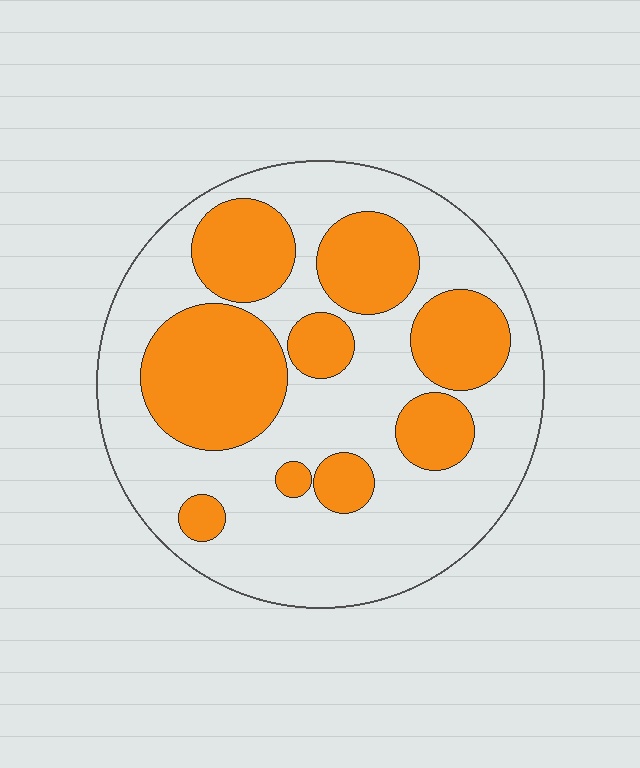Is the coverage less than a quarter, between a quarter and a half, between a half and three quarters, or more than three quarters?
Between a quarter and a half.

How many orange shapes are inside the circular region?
9.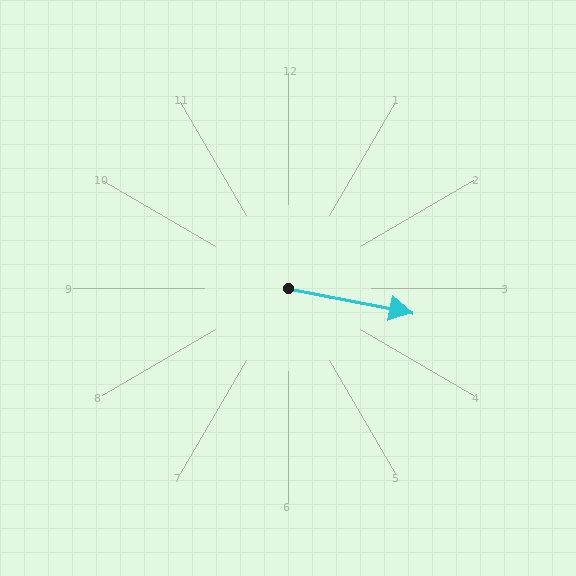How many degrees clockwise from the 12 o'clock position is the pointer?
Approximately 101 degrees.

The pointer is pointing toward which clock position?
Roughly 3 o'clock.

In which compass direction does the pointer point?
East.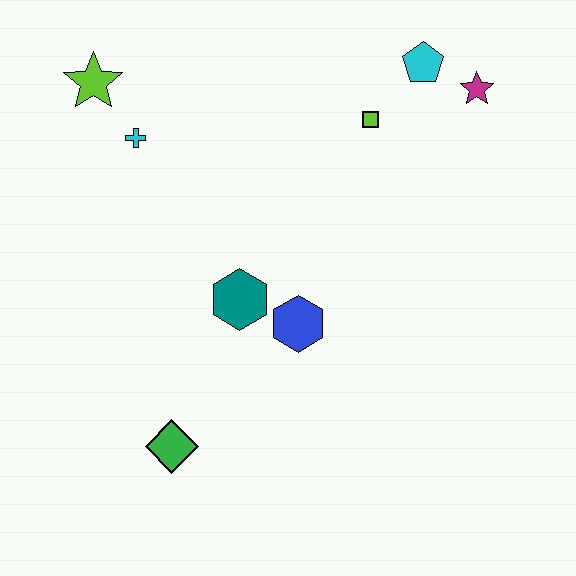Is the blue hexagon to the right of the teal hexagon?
Yes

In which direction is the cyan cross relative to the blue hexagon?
The cyan cross is above the blue hexagon.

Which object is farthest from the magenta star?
The green diamond is farthest from the magenta star.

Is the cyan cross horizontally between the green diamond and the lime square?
No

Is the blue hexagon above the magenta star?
No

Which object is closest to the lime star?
The cyan cross is closest to the lime star.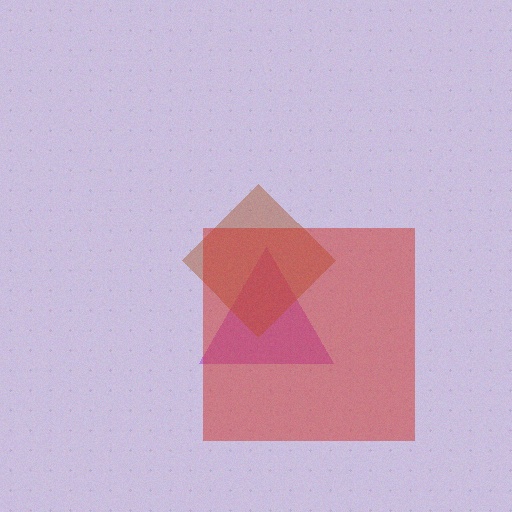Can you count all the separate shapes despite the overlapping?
Yes, there are 3 separate shapes.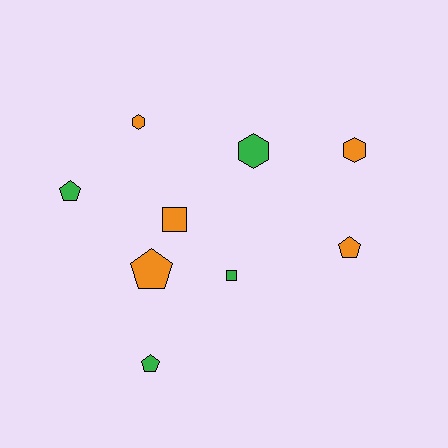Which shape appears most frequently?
Pentagon, with 4 objects.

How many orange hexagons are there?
There are 2 orange hexagons.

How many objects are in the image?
There are 9 objects.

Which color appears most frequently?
Orange, with 5 objects.